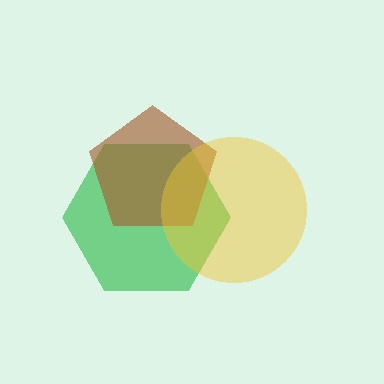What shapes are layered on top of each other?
The layered shapes are: a green hexagon, a brown pentagon, a yellow circle.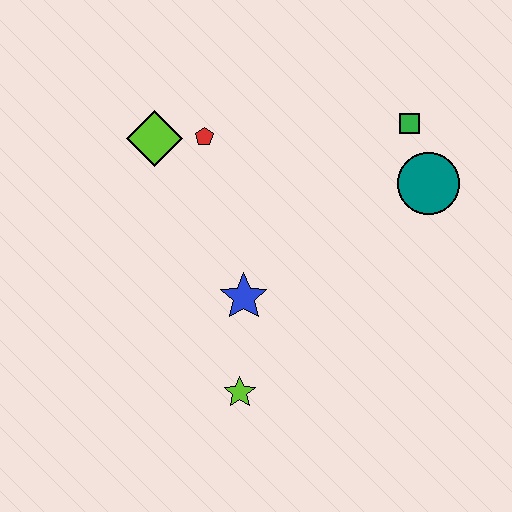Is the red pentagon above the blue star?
Yes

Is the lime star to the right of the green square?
No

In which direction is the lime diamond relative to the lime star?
The lime diamond is above the lime star.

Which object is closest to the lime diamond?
The red pentagon is closest to the lime diamond.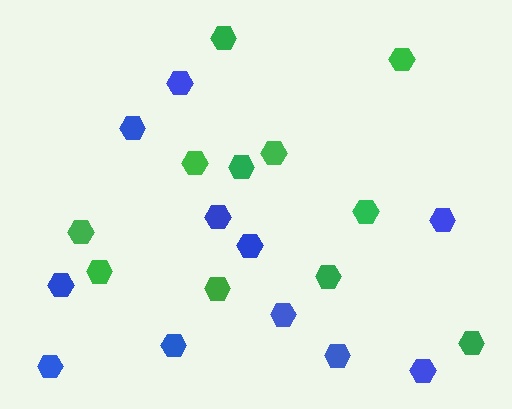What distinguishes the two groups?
There are 2 groups: one group of blue hexagons (11) and one group of green hexagons (11).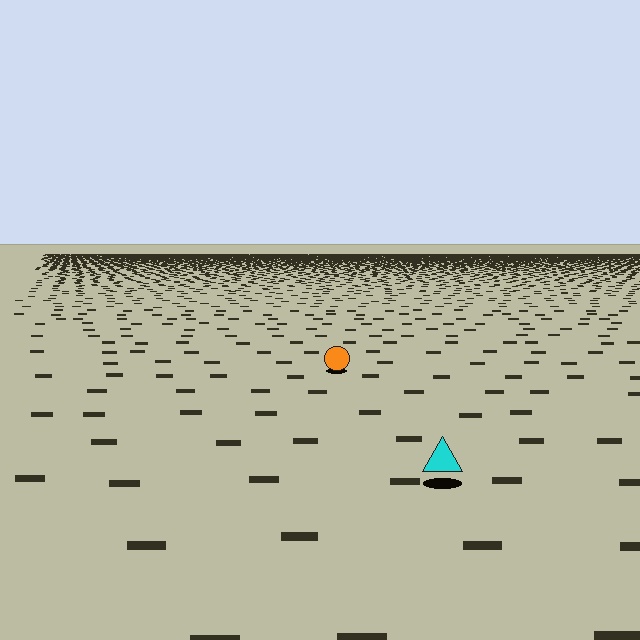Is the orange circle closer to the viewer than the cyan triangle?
No. The cyan triangle is closer — you can tell from the texture gradient: the ground texture is coarser near it.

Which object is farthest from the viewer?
The orange circle is farthest from the viewer. It appears smaller and the ground texture around it is denser.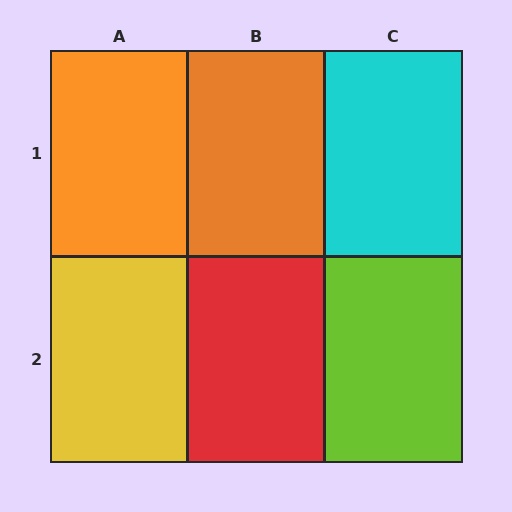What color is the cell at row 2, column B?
Red.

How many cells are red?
1 cell is red.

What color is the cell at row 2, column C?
Lime.